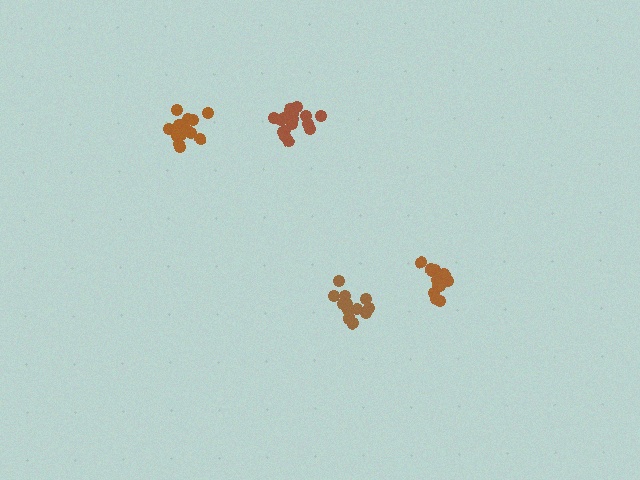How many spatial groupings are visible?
There are 4 spatial groupings.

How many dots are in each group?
Group 1: 17 dots, Group 2: 14 dots, Group 3: 13 dots, Group 4: 13 dots (57 total).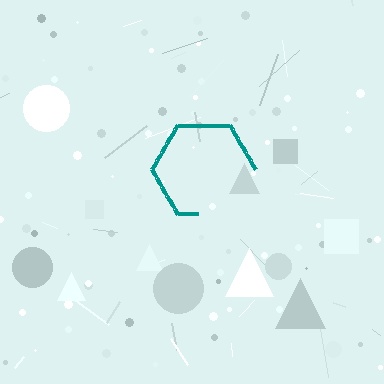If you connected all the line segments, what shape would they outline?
They would outline a hexagon.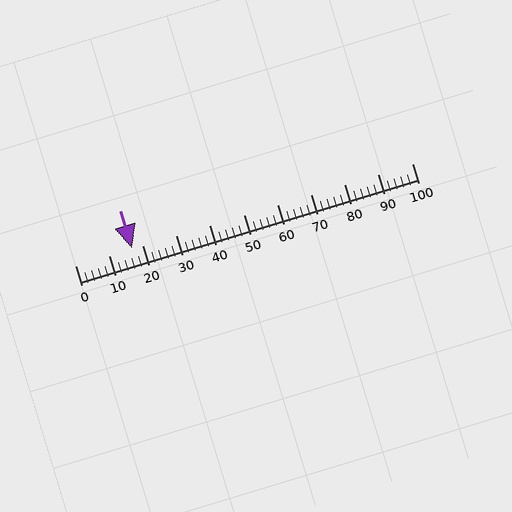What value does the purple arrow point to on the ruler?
The purple arrow points to approximately 17.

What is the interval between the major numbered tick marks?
The major tick marks are spaced 10 units apart.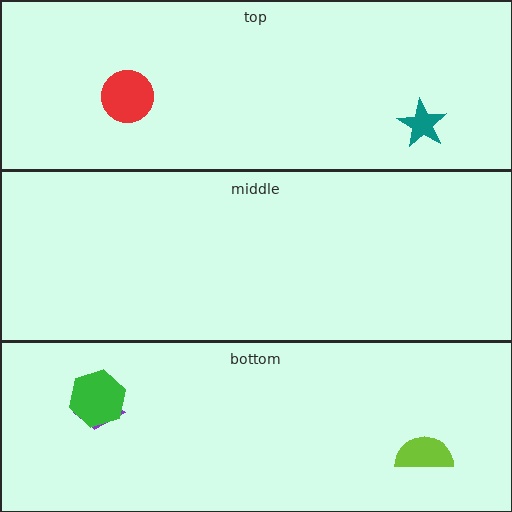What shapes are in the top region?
The teal star, the red circle.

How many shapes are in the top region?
2.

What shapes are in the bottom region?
The purple trapezoid, the lime semicircle, the green hexagon.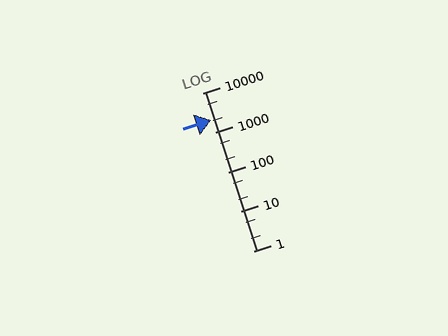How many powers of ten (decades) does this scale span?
The scale spans 4 decades, from 1 to 10000.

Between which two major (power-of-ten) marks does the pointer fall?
The pointer is between 1000 and 10000.